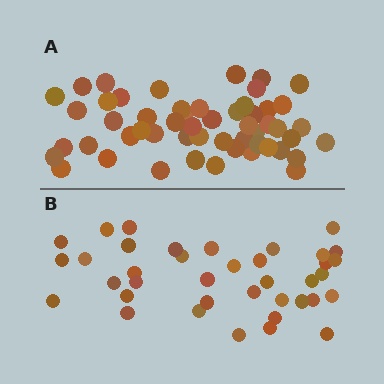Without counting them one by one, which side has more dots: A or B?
Region A (the top region) has more dots.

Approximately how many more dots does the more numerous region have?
Region A has approximately 15 more dots than region B.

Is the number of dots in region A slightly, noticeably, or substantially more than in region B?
Region A has noticeably more, but not dramatically so. The ratio is roughly 1.4 to 1.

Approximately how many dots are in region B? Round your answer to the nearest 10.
About 40 dots. (The exact count is 38, which rounds to 40.)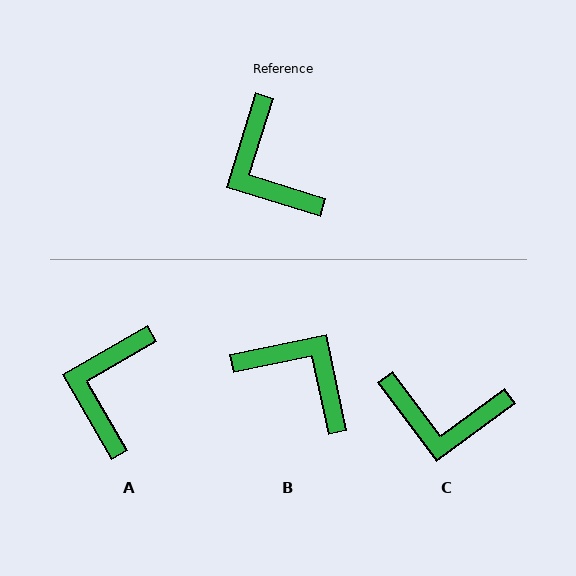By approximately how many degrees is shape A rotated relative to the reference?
Approximately 43 degrees clockwise.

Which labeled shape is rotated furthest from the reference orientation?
B, about 151 degrees away.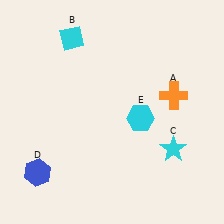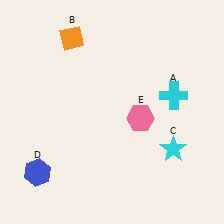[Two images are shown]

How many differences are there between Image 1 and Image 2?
There are 3 differences between the two images.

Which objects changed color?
A changed from orange to cyan. B changed from cyan to orange. E changed from cyan to pink.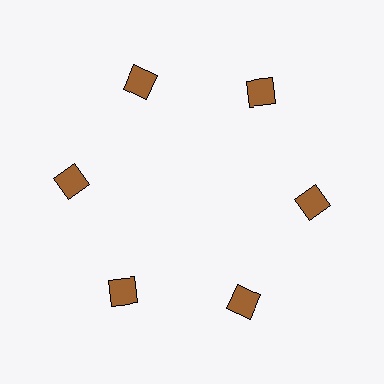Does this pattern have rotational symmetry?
Yes, this pattern has 6-fold rotational symmetry. It looks the same after rotating 60 degrees around the center.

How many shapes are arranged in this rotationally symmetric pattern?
There are 6 shapes, arranged in 6 groups of 1.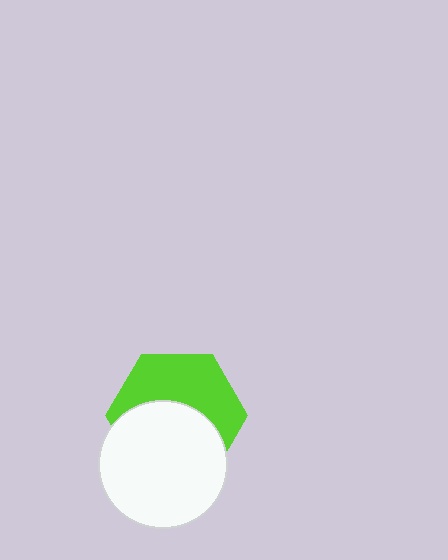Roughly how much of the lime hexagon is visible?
About half of it is visible (roughly 49%).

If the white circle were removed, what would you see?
You would see the complete lime hexagon.